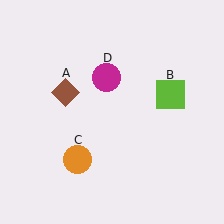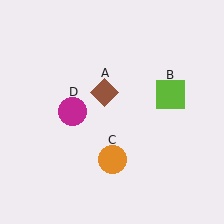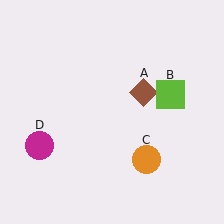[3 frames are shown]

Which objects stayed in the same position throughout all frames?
Lime square (object B) remained stationary.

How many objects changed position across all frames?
3 objects changed position: brown diamond (object A), orange circle (object C), magenta circle (object D).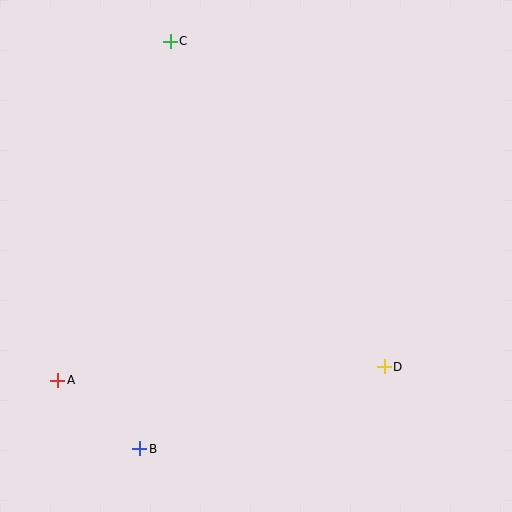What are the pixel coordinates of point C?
Point C is at (170, 41).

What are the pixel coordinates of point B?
Point B is at (140, 449).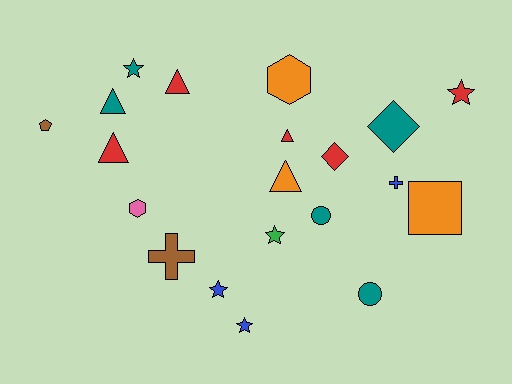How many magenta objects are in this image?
There are no magenta objects.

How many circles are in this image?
There are 2 circles.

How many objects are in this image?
There are 20 objects.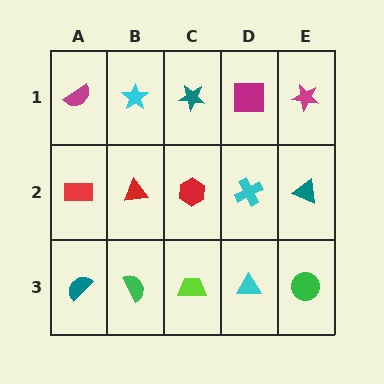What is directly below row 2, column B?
A green semicircle.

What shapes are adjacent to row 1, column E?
A teal triangle (row 2, column E), a magenta square (row 1, column D).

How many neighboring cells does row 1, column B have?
3.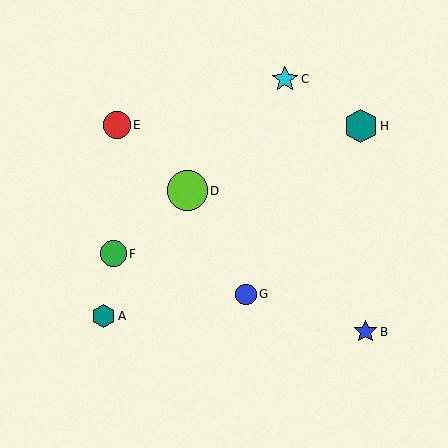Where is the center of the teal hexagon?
The center of the teal hexagon is at (103, 316).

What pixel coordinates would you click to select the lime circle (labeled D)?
Click at (187, 191) to select the lime circle D.